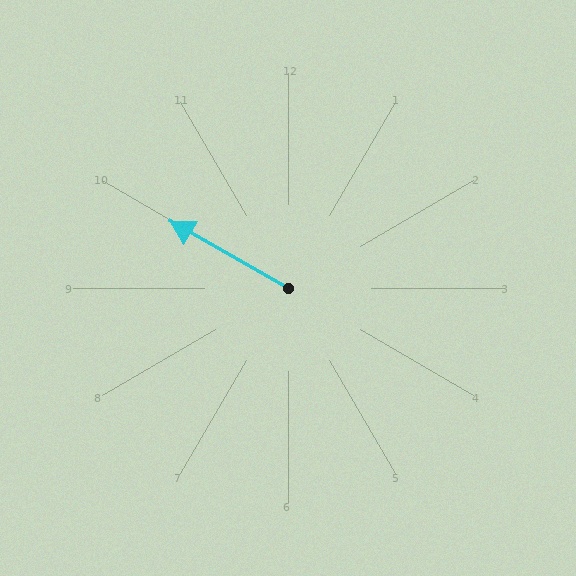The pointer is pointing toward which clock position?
Roughly 10 o'clock.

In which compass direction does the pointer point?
Northwest.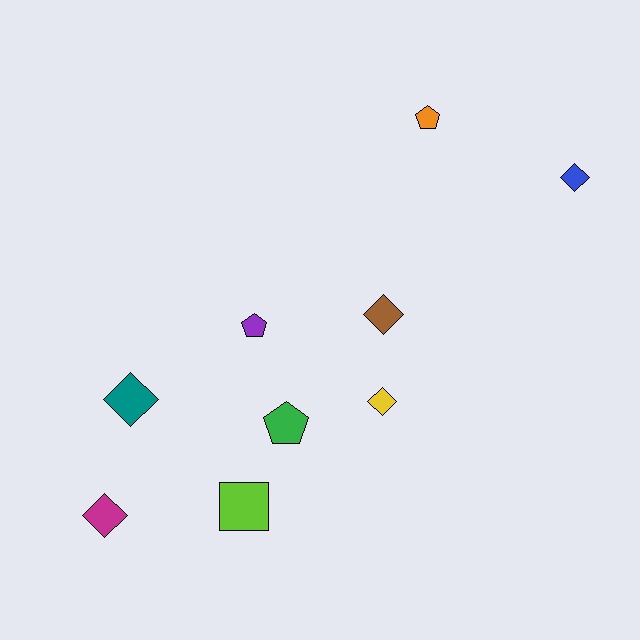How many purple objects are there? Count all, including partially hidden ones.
There is 1 purple object.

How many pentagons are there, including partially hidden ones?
There are 3 pentagons.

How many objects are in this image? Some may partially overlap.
There are 9 objects.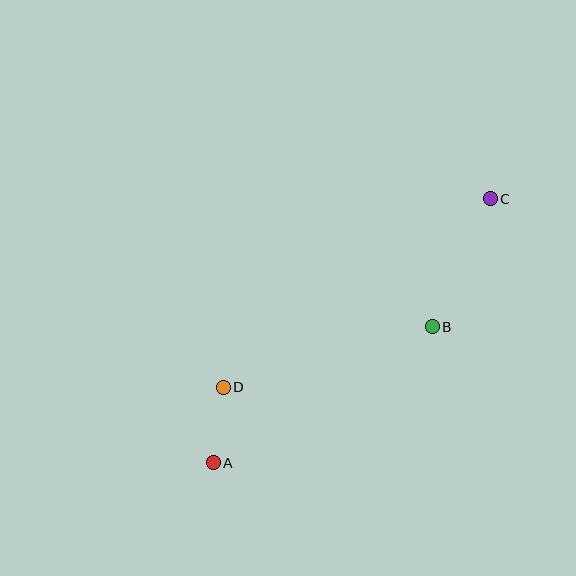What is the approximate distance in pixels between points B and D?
The distance between B and D is approximately 218 pixels.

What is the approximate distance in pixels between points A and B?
The distance between A and B is approximately 258 pixels.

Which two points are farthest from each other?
Points A and C are farthest from each other.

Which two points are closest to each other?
Points A and D are closest to each other.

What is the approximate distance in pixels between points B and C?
The distance between B and C is approximately 140 pixels.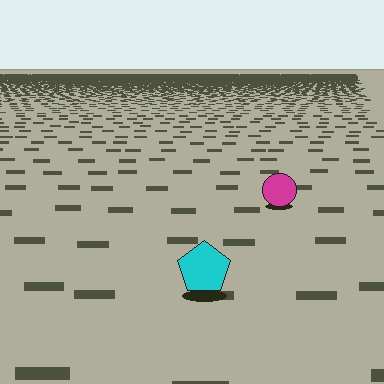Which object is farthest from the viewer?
The magenta circle is farthest from the viewer. It appears smaller and the ground texture around it is denser.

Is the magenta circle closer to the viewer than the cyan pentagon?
No. The cyan pentagon is closer — you can tell from the texture gradient: the ground texture is coarser near it.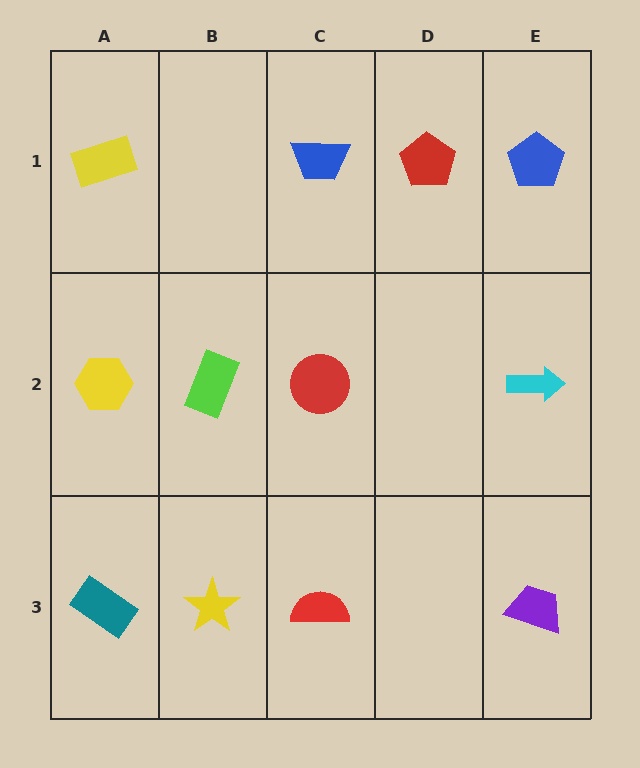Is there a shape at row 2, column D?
No, that cell is empty.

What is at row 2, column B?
A lime rectangle.